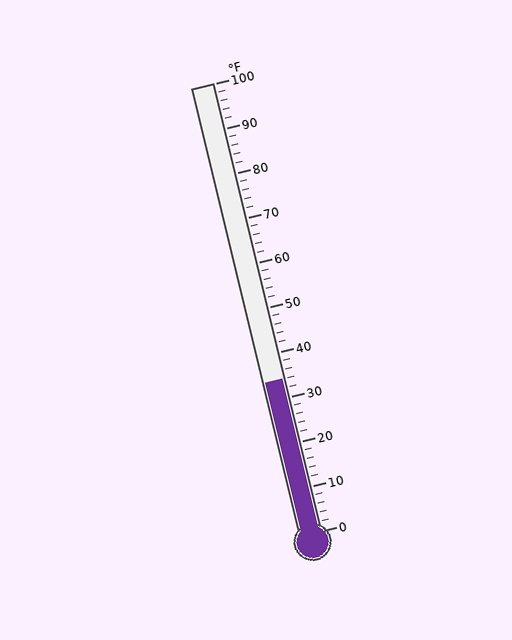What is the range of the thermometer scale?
The thermometer scale ranges from 0°F to 100°F.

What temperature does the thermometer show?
The thermometer shows approximately 34°F.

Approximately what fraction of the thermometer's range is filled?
The thermometer is filled to approximately 35% of its range.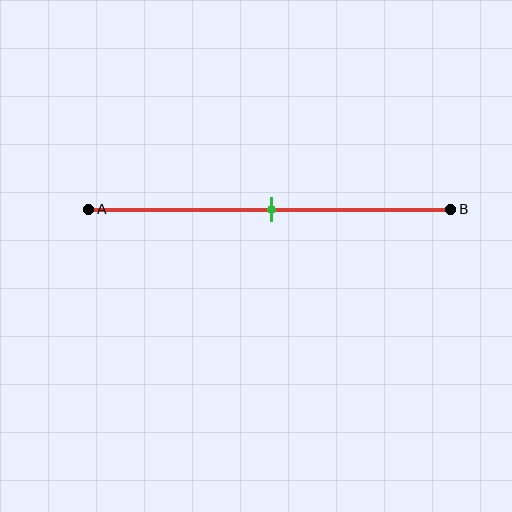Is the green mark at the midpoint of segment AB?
Yes, the mark is approximately at the midpoint.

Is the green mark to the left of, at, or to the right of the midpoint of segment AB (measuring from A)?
The green mark is approximately at the midpoint of segment AB.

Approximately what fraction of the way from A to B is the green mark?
The green mark is approximately 50% of the way from A to B.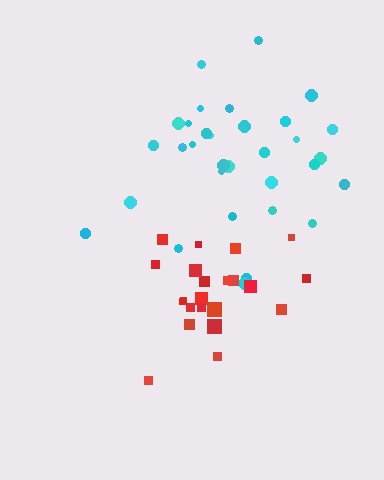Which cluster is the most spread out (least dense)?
Cyan.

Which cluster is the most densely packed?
Red.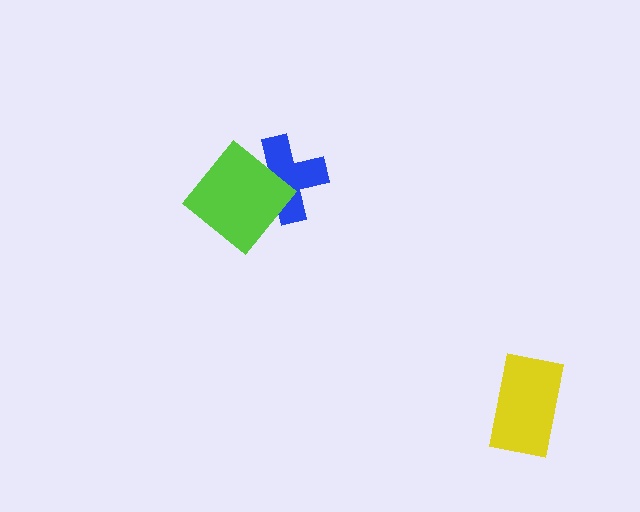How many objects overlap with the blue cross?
1 object overlaps with the blue cross.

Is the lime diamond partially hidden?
No, no other shape covers it.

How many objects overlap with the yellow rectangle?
0 objects overlap with the yellow rectangle.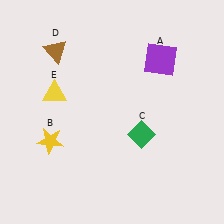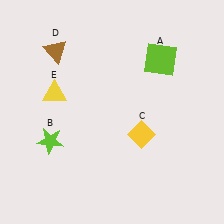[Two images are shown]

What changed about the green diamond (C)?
In Image 1, C is green. In Image 2, it changed to yellow.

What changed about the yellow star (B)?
In Image 1, B is yellow. In Image 2, it changed to lime.